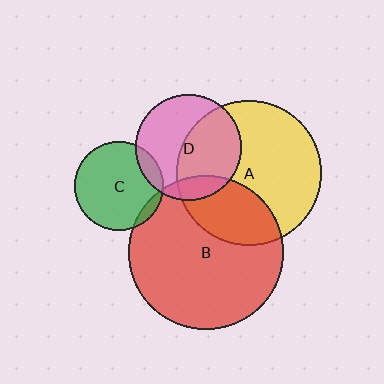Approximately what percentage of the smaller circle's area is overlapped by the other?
Approximately 10%.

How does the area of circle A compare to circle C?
Approximately 2.6 times.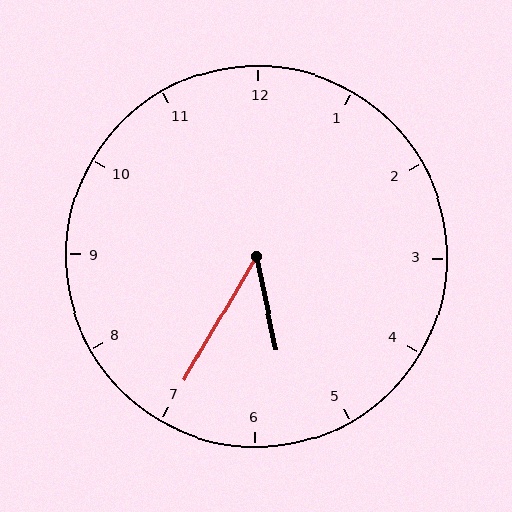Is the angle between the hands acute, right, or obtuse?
It is acute.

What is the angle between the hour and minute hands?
Approximately 42 degrees.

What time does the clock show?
5:35.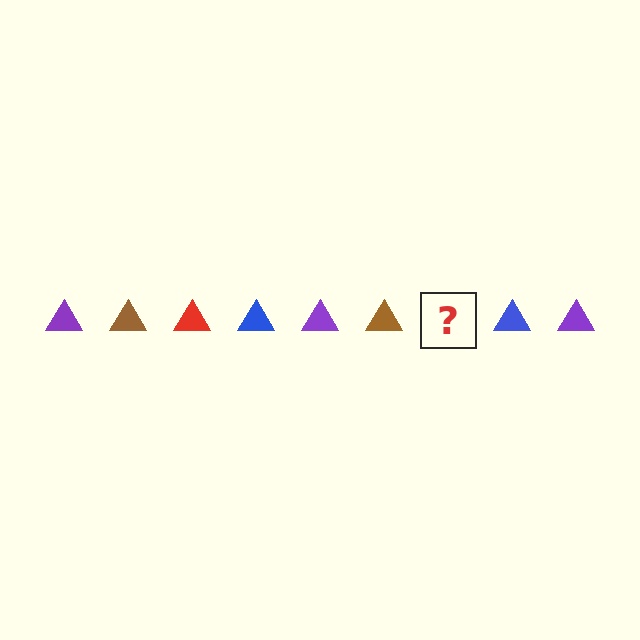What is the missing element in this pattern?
The missing element is a red triangle.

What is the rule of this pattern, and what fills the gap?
The rule is that the pattern cycles through purple, brown, red, blue triangles. The gap should be filled with a red triangle.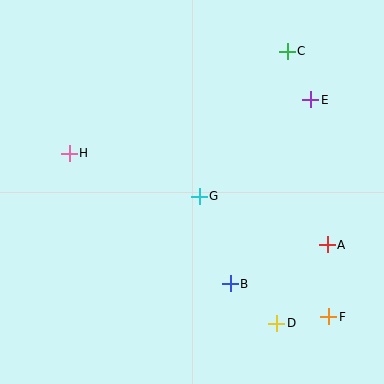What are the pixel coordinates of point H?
Point H is at (69, 153).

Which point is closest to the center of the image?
Point G at (199, 196) is closest to the center.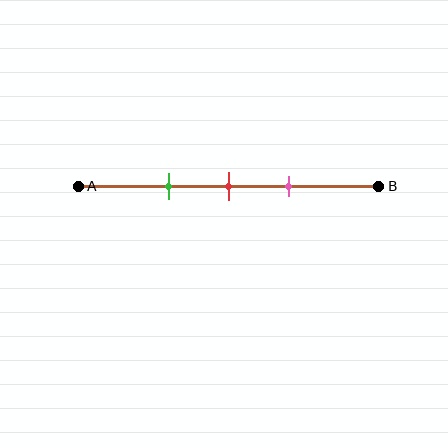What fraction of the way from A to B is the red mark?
The red mark is approximately 50% (0.5) of the way from A to B.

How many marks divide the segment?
There are 3 marks dividing the segment.